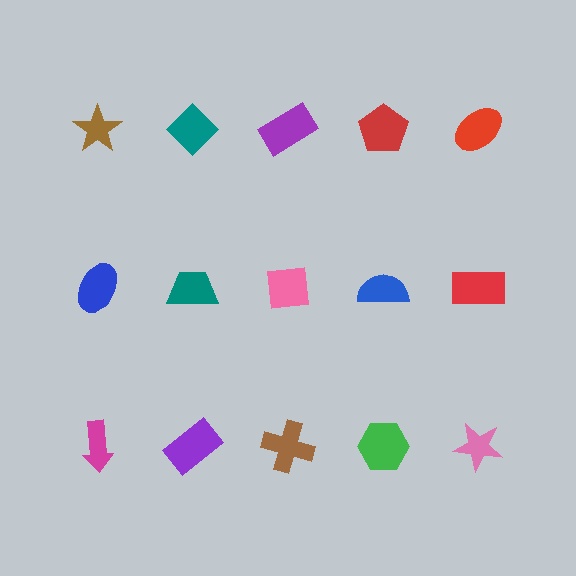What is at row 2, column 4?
A blue semicircle.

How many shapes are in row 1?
5 shapes.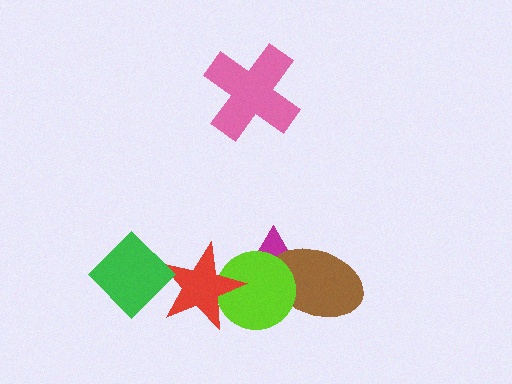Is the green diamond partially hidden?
No, no other shape covers it.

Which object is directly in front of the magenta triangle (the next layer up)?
The brown ellipse is directly in front of the magenta triangle.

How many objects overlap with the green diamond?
1 object overlaps with the green diamond.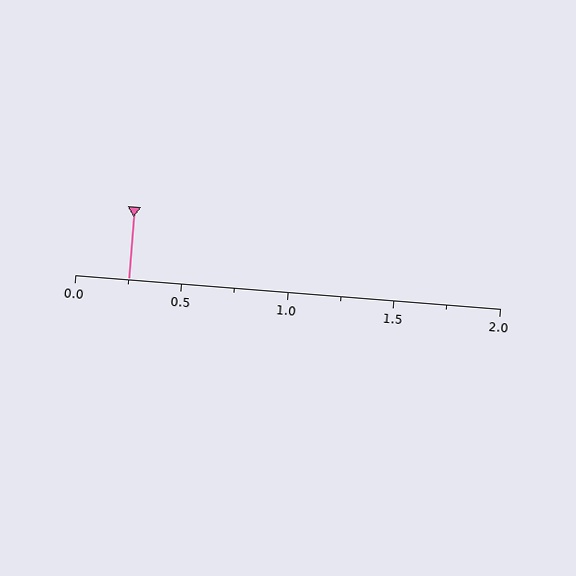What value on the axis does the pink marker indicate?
The marker indicates approximately 0.25.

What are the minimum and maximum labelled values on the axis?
The axis runs from 0.0 to 2.0.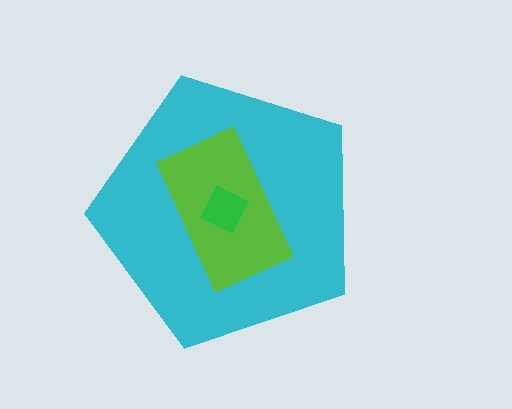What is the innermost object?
The green square.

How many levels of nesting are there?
3.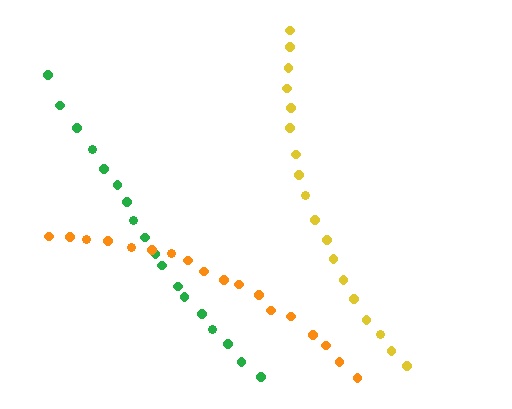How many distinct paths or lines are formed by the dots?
There are 3 distinct paths.